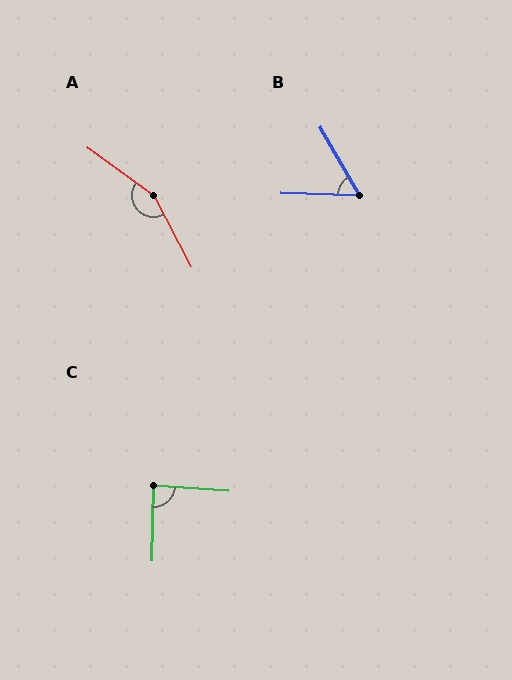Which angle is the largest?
A, at approximately 154 degrees.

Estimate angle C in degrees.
Approximately 87 degrees.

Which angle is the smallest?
B, at approximately 58 degrees.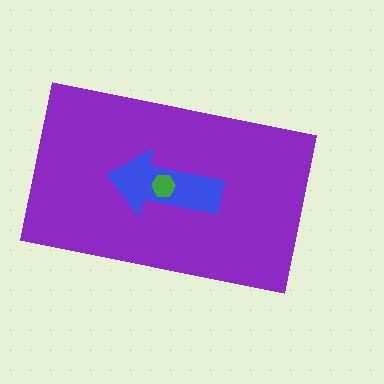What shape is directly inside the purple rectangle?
The blue arrow.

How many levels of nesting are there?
3.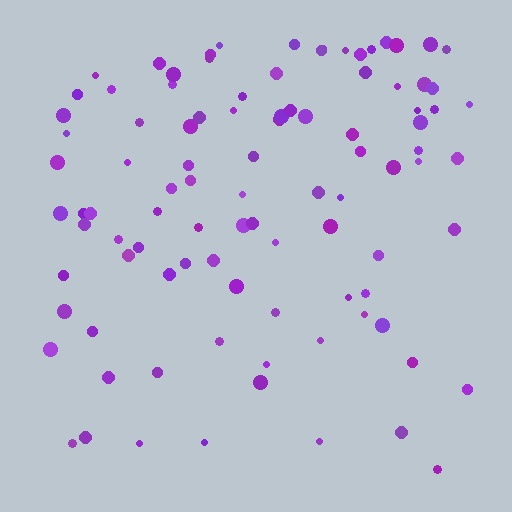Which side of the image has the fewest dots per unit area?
The bottom.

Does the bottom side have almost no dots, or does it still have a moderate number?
Still a moderate number, just noticeably fewer than the top.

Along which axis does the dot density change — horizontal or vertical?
Vertical.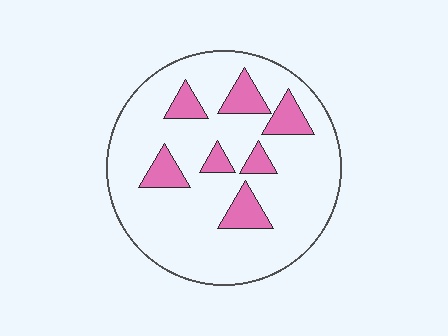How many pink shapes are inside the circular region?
7.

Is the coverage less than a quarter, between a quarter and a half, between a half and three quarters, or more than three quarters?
Less than a quarter.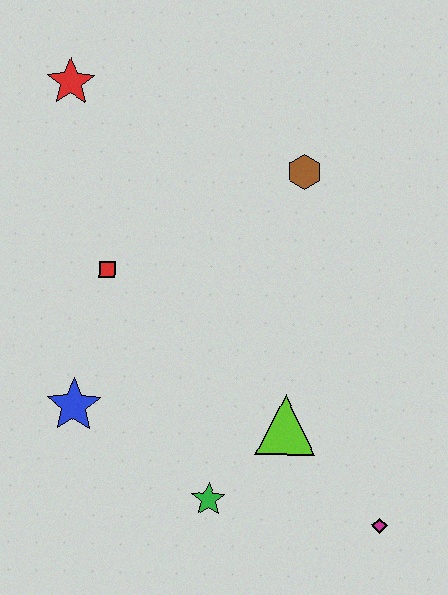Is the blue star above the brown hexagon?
No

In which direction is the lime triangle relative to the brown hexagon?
The lime triangle is below the brown hexagon.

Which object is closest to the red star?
The red square is closest to the red star.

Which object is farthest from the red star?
The magenta diamond is farthest from the red star.